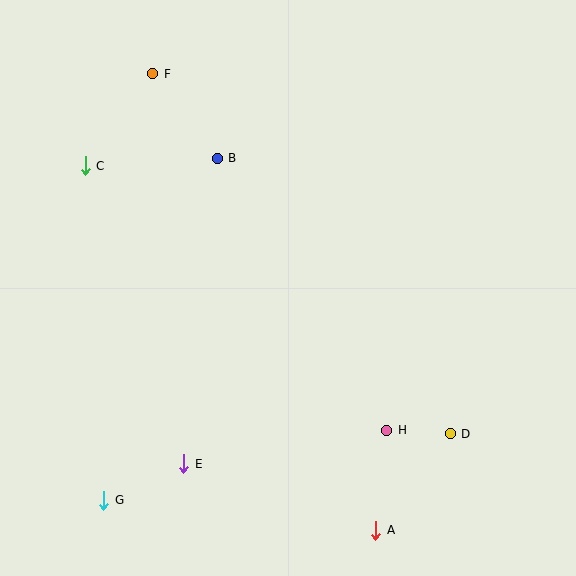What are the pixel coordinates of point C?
Point C is at (85, 166).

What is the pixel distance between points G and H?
The distance between G and H is 292 pixels.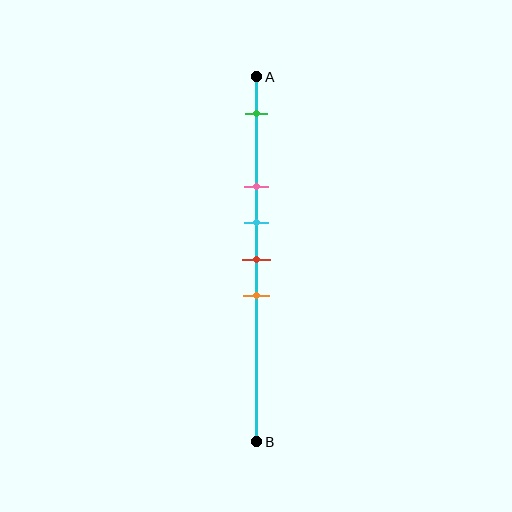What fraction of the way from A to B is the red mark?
The red mark is approximately 50% (0.5) of the way from A to B.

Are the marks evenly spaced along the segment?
No, the marks are not evenly spaced.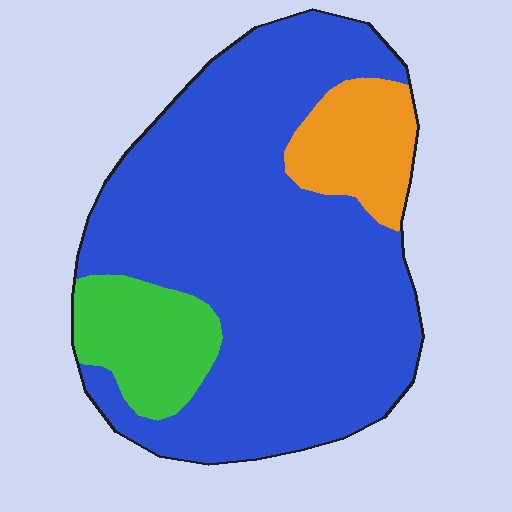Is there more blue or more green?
Blue.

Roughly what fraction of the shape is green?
Green covers about 15% of the shape.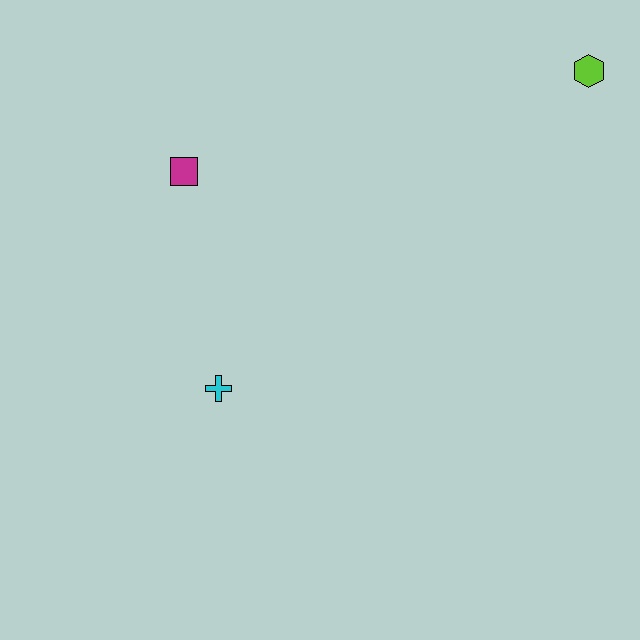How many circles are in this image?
There are no circles.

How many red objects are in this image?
There are no red objects.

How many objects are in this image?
There are 3 objects.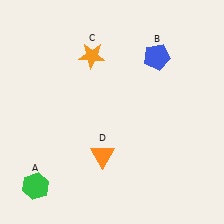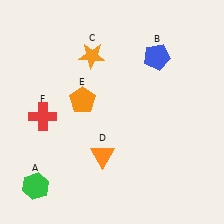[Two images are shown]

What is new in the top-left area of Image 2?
An orange pentagon (E) was added in the top-left area of Image 2.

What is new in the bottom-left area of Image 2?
A red cross (F) was added in the bottom-left area of Image 2.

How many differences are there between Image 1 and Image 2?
There are 2 differences between the two images.